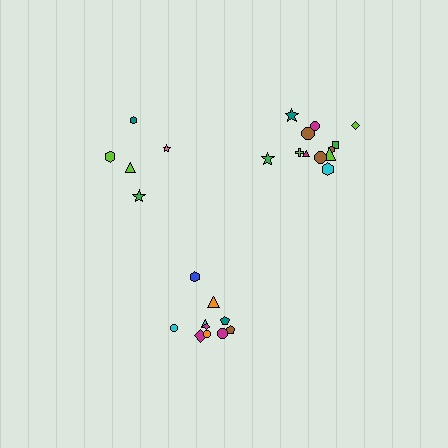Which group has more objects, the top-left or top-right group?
The top-right group.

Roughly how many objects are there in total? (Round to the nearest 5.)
Roughly 25 objects in total.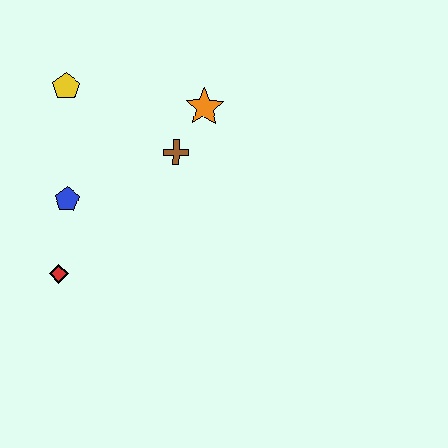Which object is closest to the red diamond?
The blue pentagon is closest to the red diamond.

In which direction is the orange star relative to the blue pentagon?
The orange star is to the right of the blue pentagon.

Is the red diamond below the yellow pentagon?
Yes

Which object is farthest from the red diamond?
The orange star is farthest from the red diamond.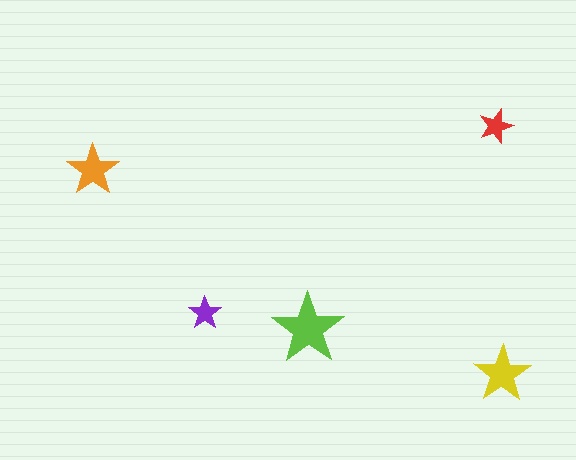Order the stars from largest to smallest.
the lime one, the yellow one, the orange one, the red one, the purple one.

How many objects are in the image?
There are 5 objects in the image.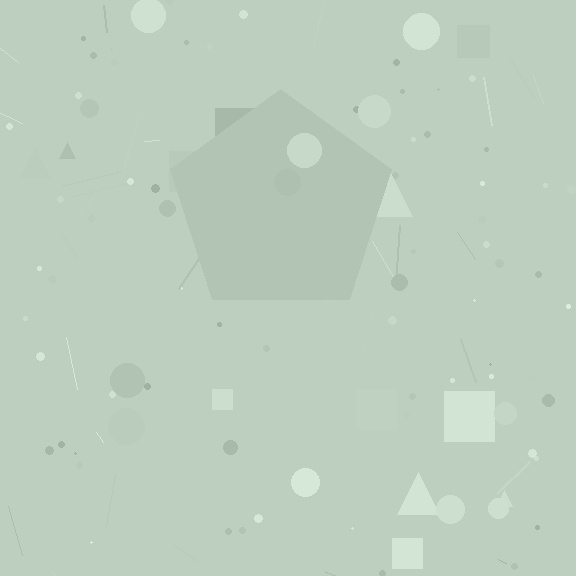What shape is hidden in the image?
A pentagon is hidden in the image.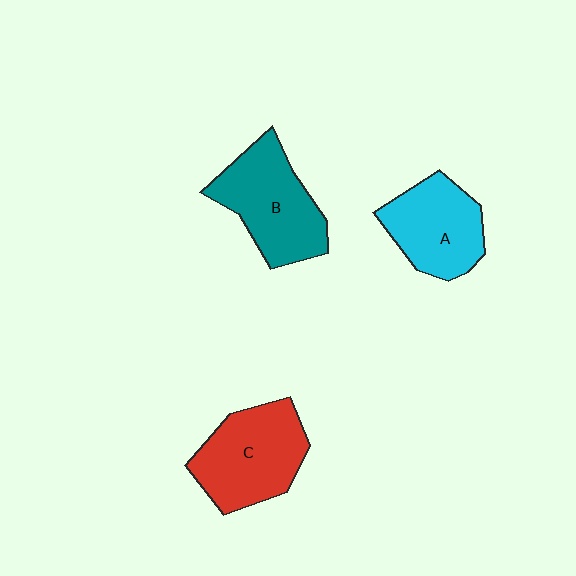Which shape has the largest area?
Shape C (red).